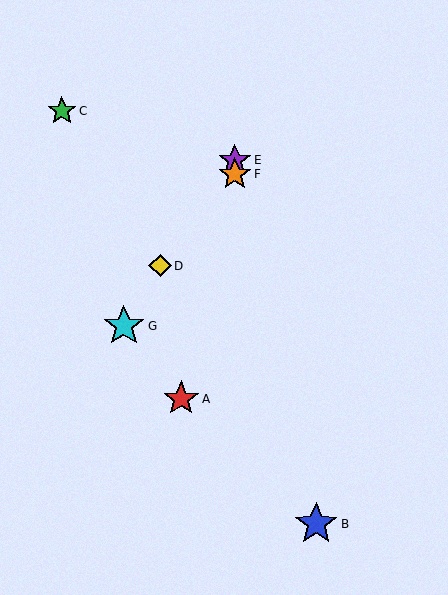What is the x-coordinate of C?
Object C is at x≈62.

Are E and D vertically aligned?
No, E is at x≈235 and D is at x≈160.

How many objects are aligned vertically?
2 objects (E, F) are aligned vertically.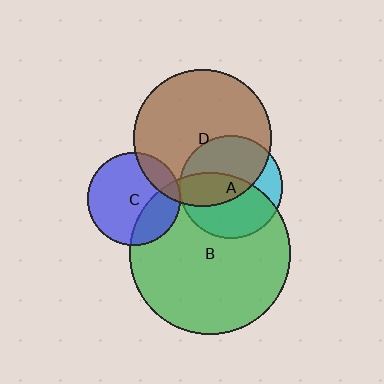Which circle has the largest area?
Circle B (green).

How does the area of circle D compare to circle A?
Approximately 1.8 times.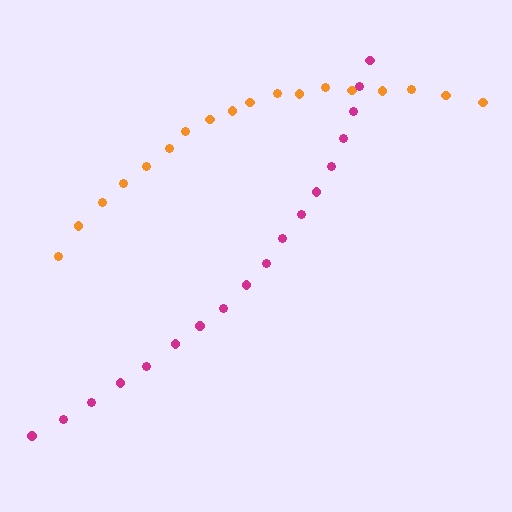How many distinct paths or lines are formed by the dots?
There are 2 distinct paths.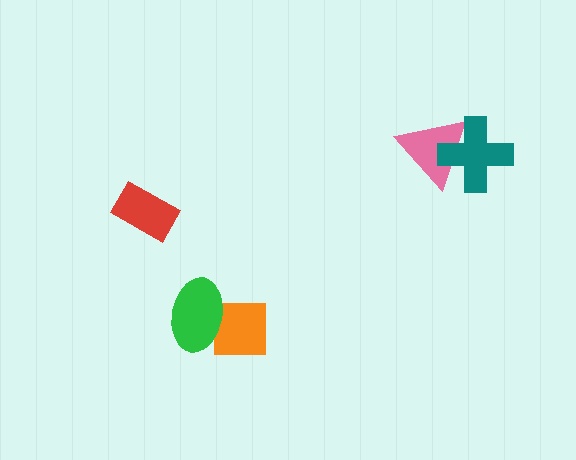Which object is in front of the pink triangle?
The teal cross is in front of the pink triangle.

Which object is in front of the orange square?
The green ellipse is in front of the orange square.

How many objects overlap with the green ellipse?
1 object overlaps with the green ellipse.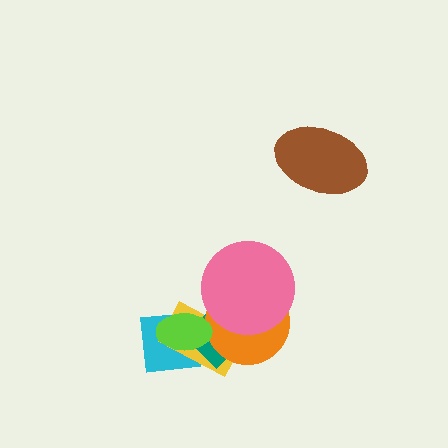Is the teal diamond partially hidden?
Yes, it is partially covered by another shape.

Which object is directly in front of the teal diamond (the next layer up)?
The orange circle is directly in front of the teal diamond.